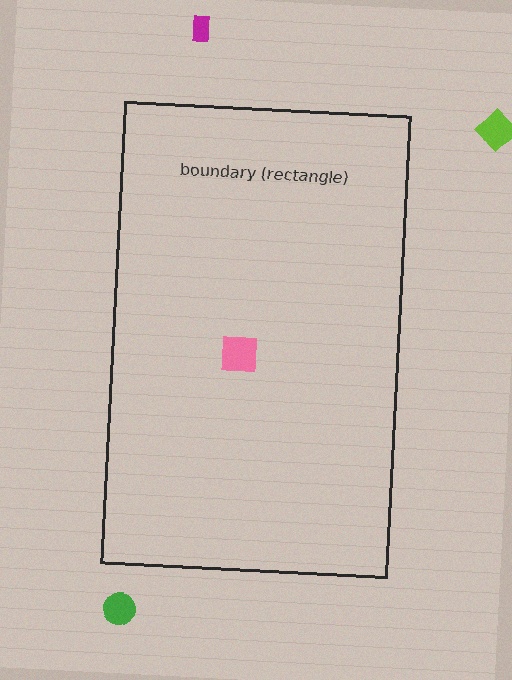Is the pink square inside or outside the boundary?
Inside.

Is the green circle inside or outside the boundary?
Outside.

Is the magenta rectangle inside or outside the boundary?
Outside.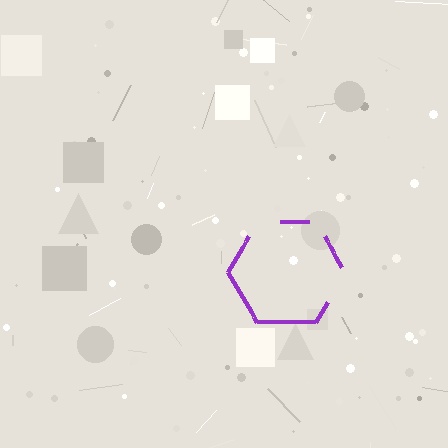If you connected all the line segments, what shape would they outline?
They would outline a hexagon.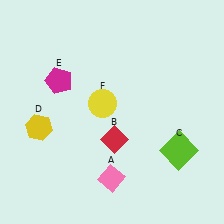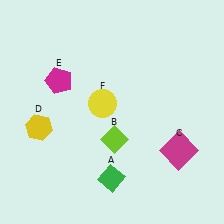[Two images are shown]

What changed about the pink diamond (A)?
In Image 1, A is pink. In Image 2, it changed to green.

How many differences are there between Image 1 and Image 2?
There are 3 differences between the two images.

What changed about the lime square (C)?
In Image 1, C is lime. In Image 2, it changed to magenta.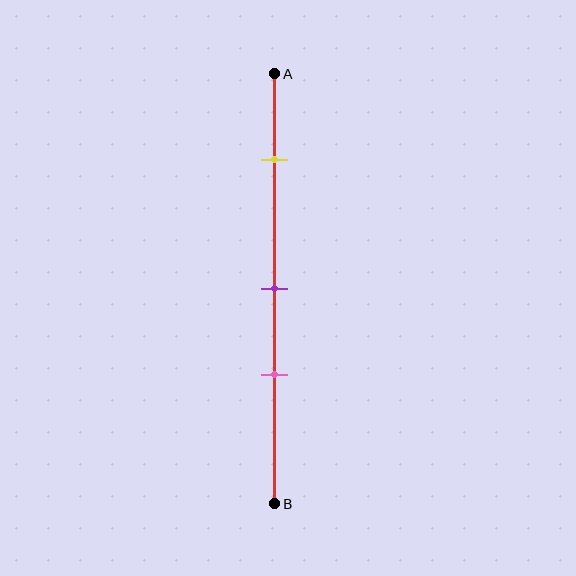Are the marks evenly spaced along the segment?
No, the marks are not evenly spaced.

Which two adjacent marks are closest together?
The purple and pink marks are the closest adjacent pair.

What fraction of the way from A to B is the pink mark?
The pink mark is approximately 70% (0.7) of the way from A to B.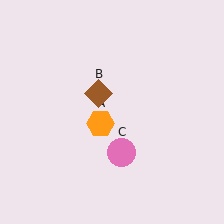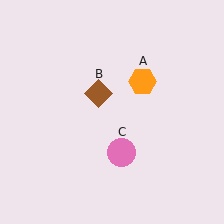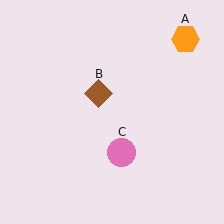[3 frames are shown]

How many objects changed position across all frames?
1 object changed position: orange hexagon (object A).